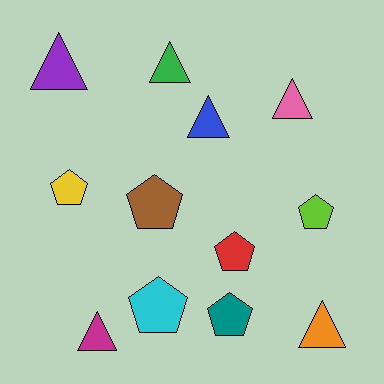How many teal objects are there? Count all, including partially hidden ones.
There is 1 teal object.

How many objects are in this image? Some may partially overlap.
There are 12 objects.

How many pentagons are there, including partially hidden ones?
There are 6 pentagons.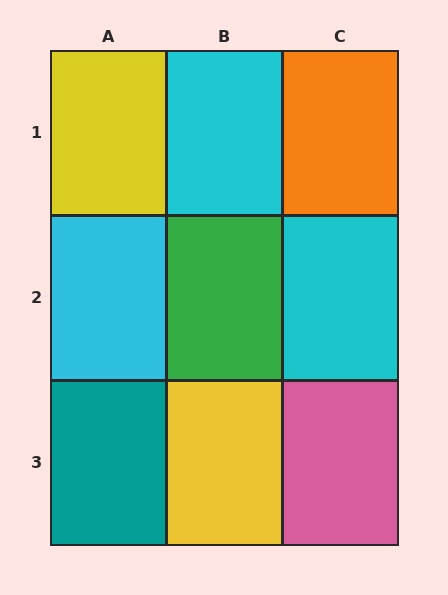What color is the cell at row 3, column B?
Yellow.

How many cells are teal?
1 cell is teal.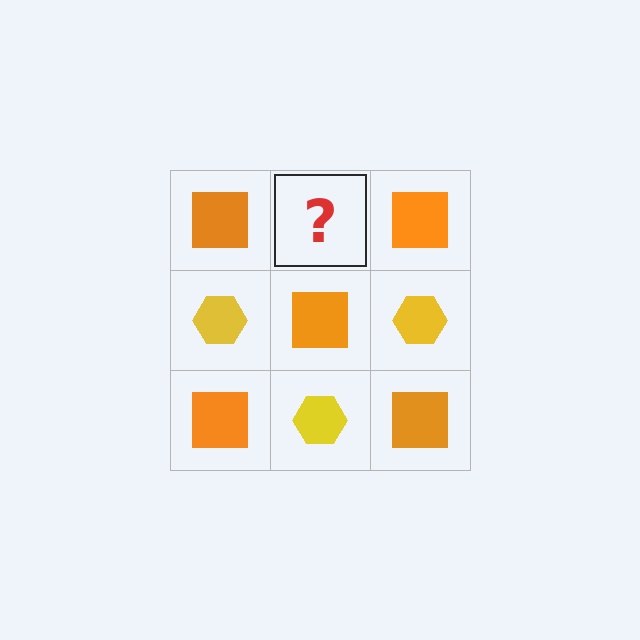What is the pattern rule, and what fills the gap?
The rule is that it alternates orange square and yellow hexagon in a checkerboard pattern. The gap should be filled with a yellow hexagon.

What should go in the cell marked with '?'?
The missing cell should contain a yellow hexagon.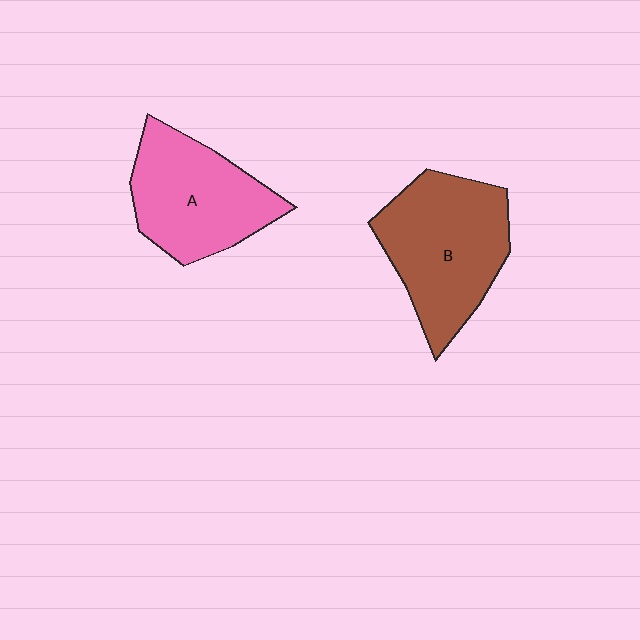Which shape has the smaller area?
Shape A (pink).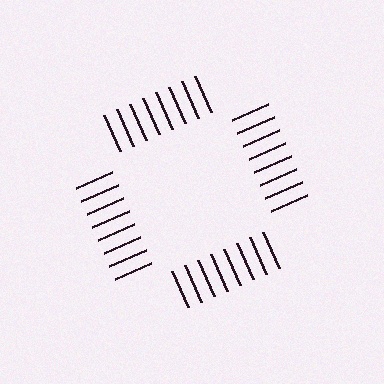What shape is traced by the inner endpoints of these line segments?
An illusory square — the line segments terminate on its edges but no continuous stroke is drawn.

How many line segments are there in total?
32 — 8 along each of the 4 edges.